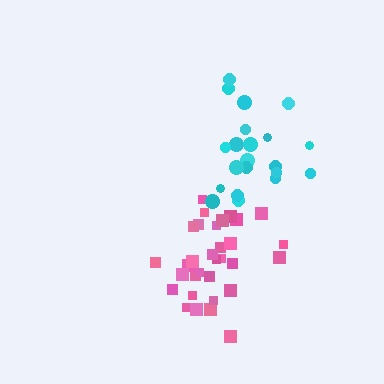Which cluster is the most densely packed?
Pink.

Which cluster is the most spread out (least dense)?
Cyan.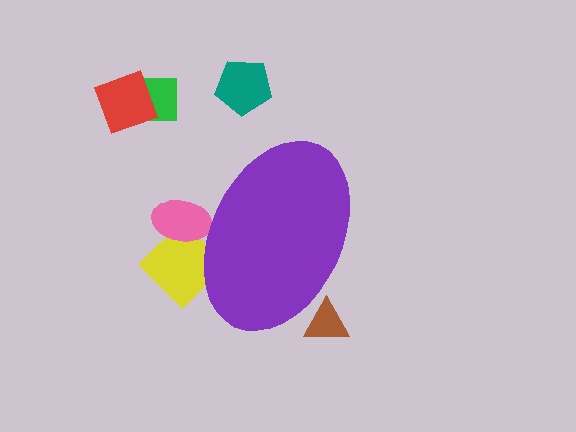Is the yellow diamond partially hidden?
Yes, the yellow diamond is partially hidden behind the purple ellipse.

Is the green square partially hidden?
No, the green square is fully visible.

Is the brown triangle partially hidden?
Yes, the brown triangle is partially hidden behind the purple ellipse.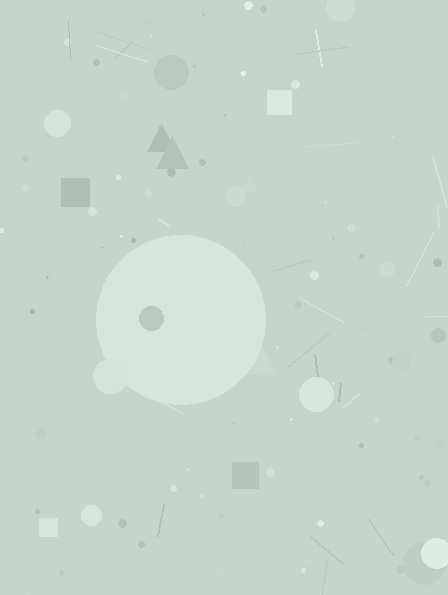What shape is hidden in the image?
A circle is hidden in the image.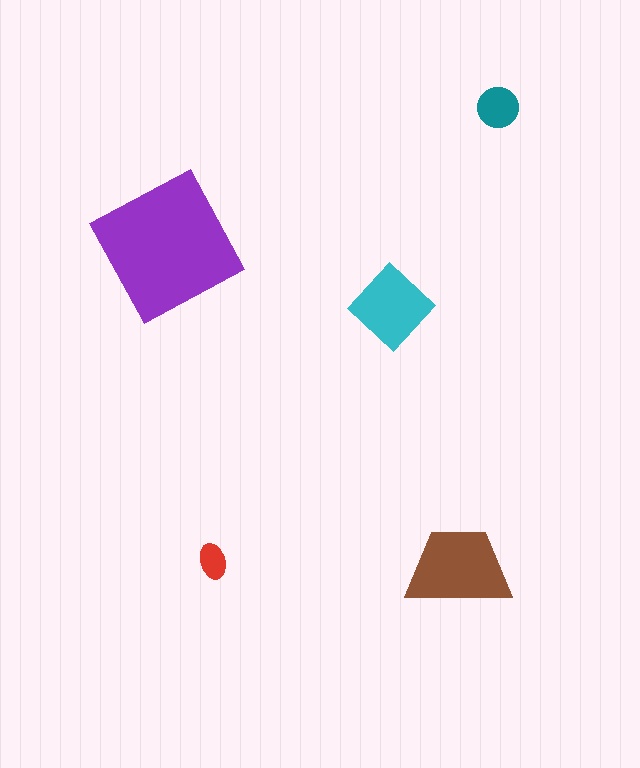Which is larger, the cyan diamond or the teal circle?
The cyan diamond.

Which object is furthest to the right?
The teal circle is rightmost.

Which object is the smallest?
The red ellipse.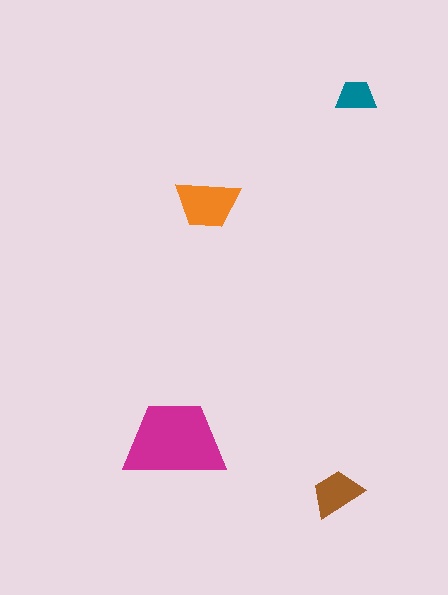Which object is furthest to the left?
The magenta trapezoid is leftmost.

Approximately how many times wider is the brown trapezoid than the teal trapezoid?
About 1.5 times wider.